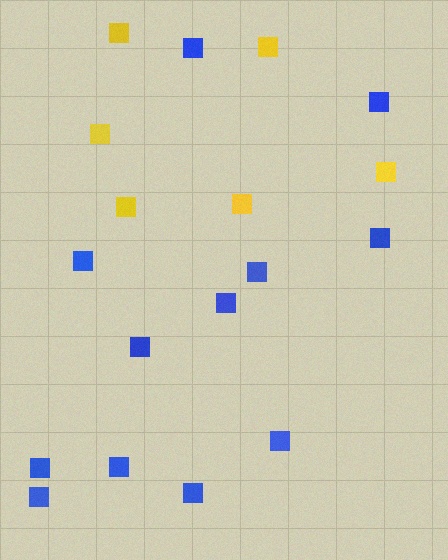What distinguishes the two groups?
There are 2 groups: one group of blue squares (12) and one group of yellow squares (6).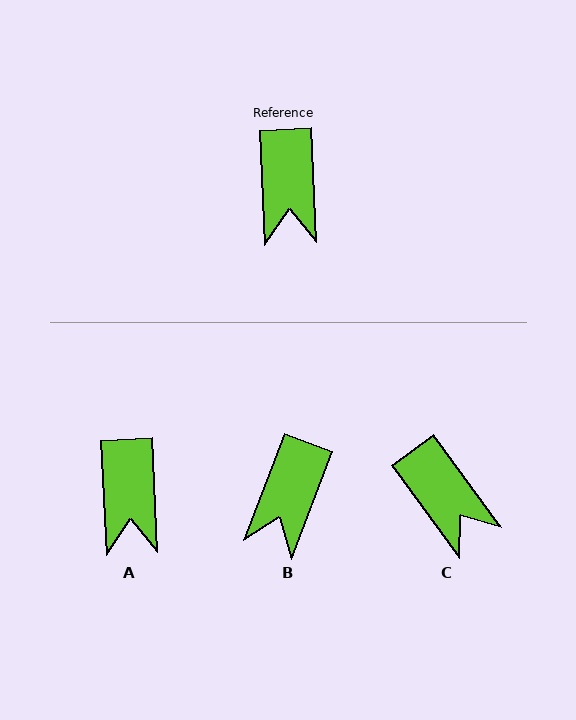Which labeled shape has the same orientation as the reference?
A.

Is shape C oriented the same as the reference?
No, it is off by about 33 degrees.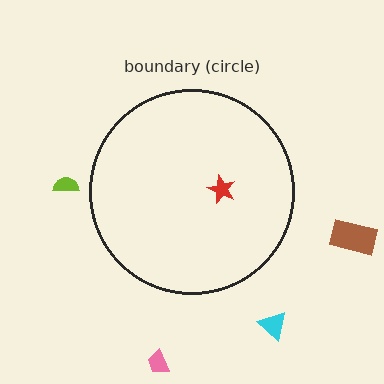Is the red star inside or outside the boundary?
Inside.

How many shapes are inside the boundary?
1 inside, 4 outside.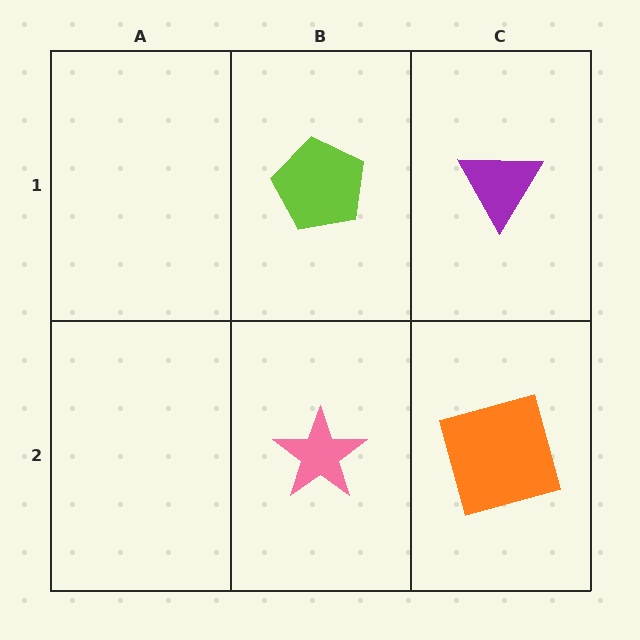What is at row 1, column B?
A lime pentagon.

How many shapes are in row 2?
2 shapes.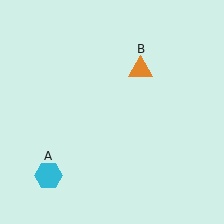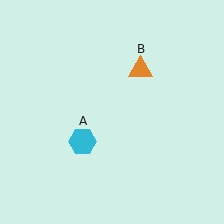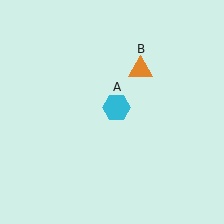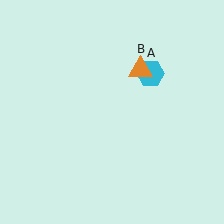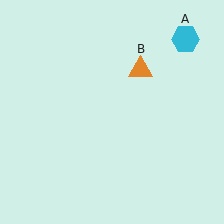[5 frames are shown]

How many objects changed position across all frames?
1 object changed position: cyan hexagon (object A).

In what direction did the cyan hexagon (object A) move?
The cyan hexagon (object A) moved up and to the right.